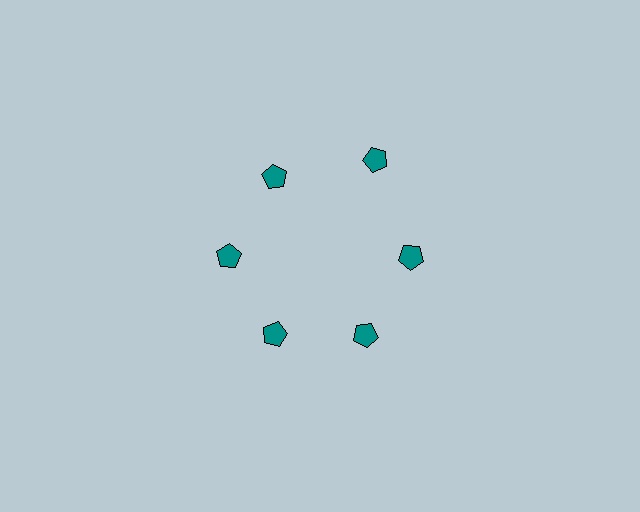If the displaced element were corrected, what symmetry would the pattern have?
It would have 6-fold rotational symmetry — the pattern would map onto itself every 60 degrees.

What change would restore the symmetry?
The symmetry would be restored by moving it inward, back onto the ring so that all 6 pentagons sit at equal angles and equal distance from the center.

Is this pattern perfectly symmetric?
No. The 6 teal pentagons are arranged in a ring, but one element near the 1 o'clock position is pushed outward from the center, breaking the 6-fold rotational symmetry.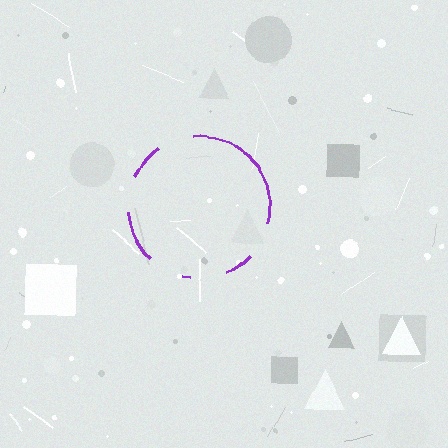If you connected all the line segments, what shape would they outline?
They would outline a circle.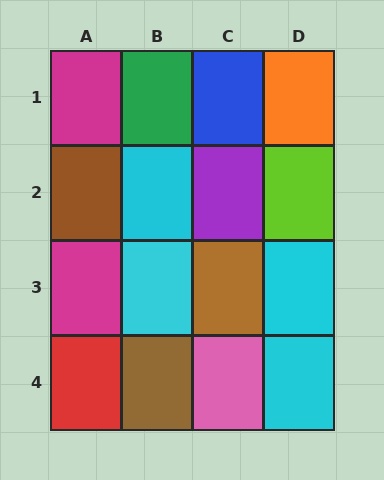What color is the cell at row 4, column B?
Brown.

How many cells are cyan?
4 cells are cyan.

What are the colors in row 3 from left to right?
Magenta, cyan, brown, cyan.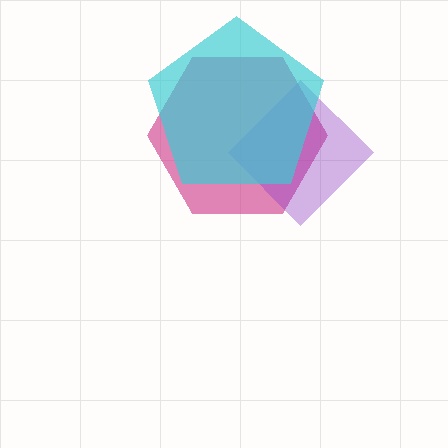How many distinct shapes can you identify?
There are 3 distinct shapes: a magenta hexagon, a purple diamond, a cyan pentagon.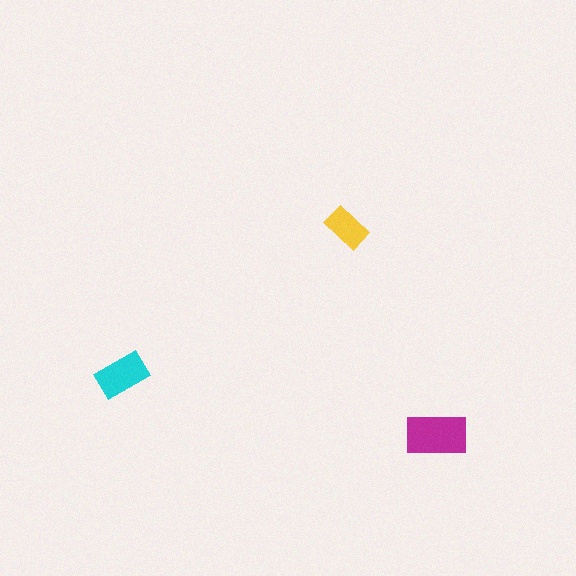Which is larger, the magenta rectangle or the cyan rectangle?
The magenta one.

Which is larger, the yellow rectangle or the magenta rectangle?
The magenta one.